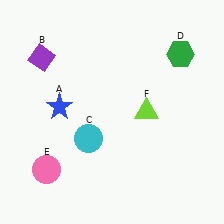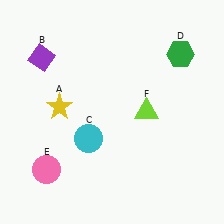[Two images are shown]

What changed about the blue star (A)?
In Image 1, A is blue. In Image 2, it changed to yellow.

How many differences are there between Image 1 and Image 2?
There is 1 difference between the two images.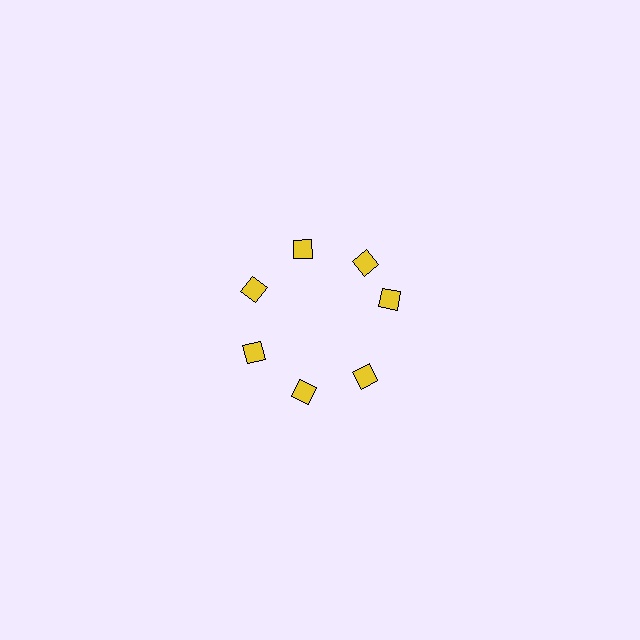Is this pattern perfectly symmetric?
No. The 7 yellow diamonds are arranged in a ring, but one element near the 3 o'clock position is rotated out of alignment along the ring, breaking the 7-fold rotational symmetry.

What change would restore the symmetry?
The symmetry would be restored by rotating it back into even spacing with its neighbors so that all 7 diamonds sit at equal angles and equal distance from the center.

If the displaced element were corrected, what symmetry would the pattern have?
It would have 7-fold rotational symmetry — the pattern would map onto itself every 51 degrees.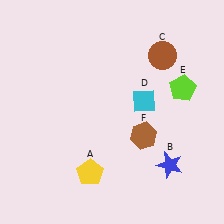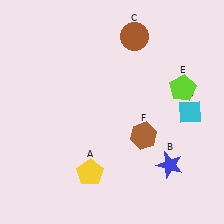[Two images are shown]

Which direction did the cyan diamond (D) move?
The cyan diamond (D) moved right.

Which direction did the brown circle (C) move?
The brown circle (C) moved left.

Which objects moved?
The objects that moved are: the brown circle (C), the cyan diamond (D).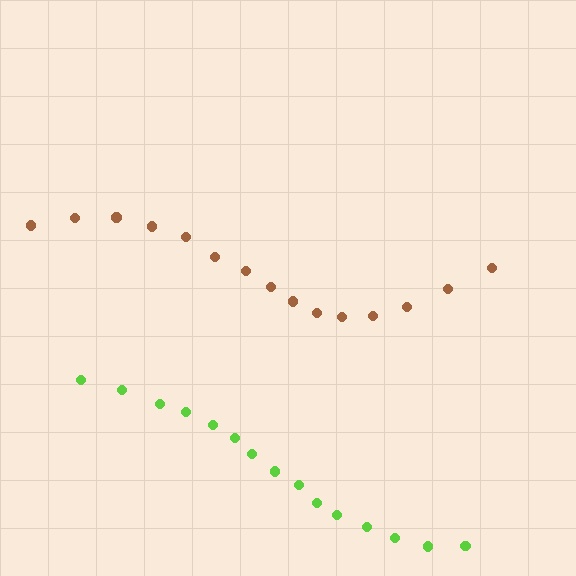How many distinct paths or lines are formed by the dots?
There are 2 distinct paths.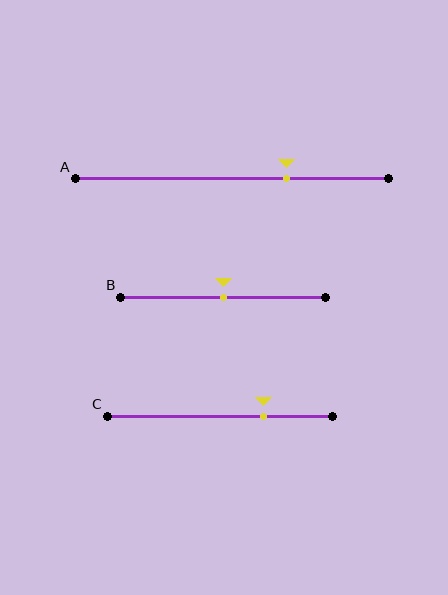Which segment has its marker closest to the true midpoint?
Segment B has its marker closest to the true midpoint.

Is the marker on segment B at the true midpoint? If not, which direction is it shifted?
Yes, the marker on segment B is at the true midpoint.